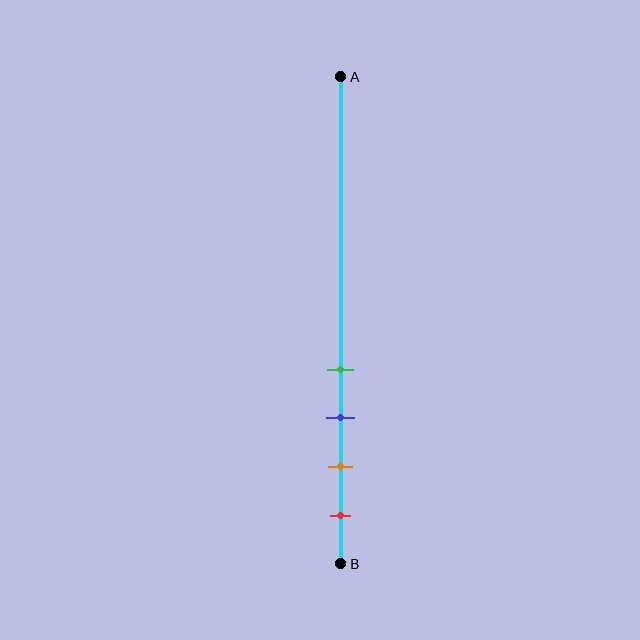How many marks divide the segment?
There are 4 marks dividing the segment.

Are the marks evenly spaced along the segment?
Yes, the marks are approximately evenly spaced.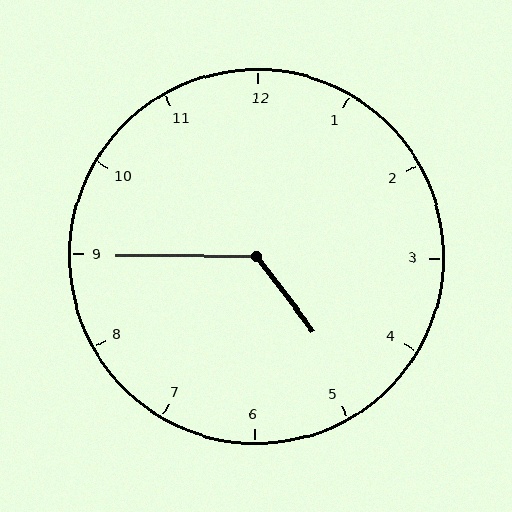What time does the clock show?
4:45.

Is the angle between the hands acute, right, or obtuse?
It is obtuse.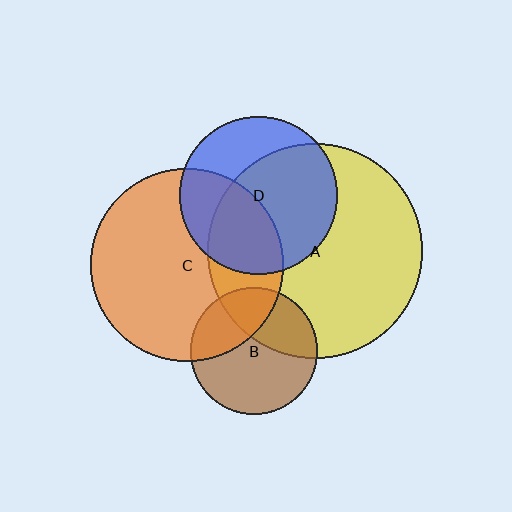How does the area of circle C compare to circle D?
Approximately 1.5 times.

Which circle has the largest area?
Circle A (yellow).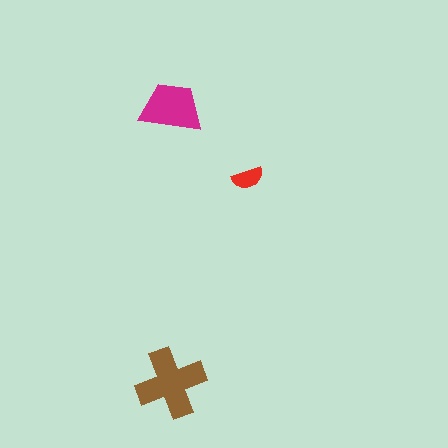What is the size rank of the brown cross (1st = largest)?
1st.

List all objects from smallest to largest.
The red semicircle, the magenta trapezoid, the brown cross.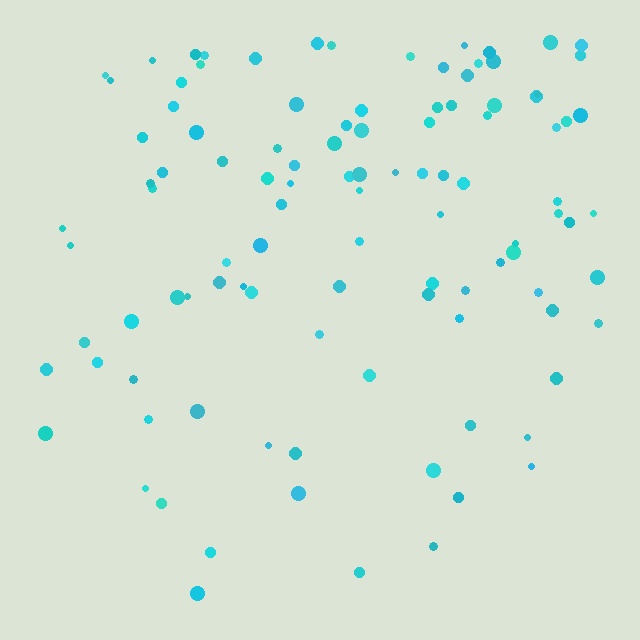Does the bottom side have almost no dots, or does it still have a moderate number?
Still a moderate number, just noticeably fewer than the top.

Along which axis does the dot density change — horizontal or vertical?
Vertical.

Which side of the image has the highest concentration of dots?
The top.